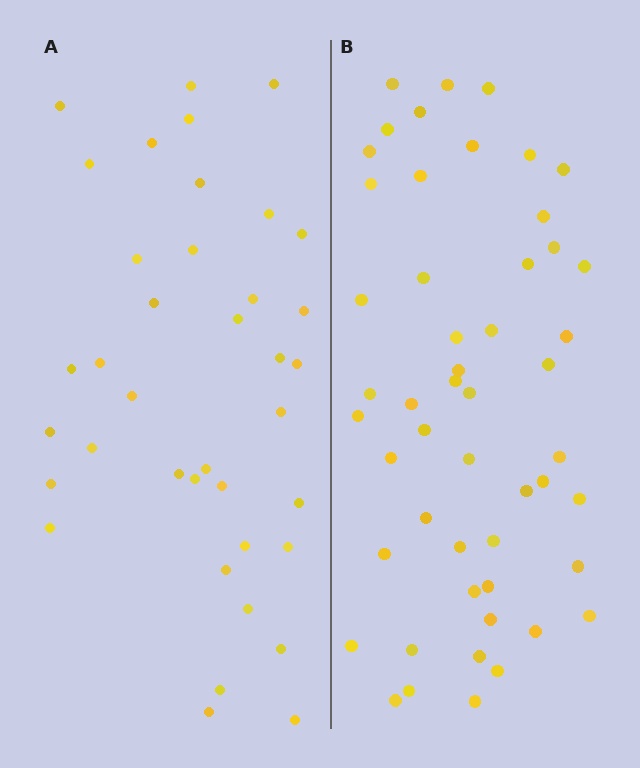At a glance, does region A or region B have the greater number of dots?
Region B (the right region) has more dots.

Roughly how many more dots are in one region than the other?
Region B has approximately 15 more dots than region A.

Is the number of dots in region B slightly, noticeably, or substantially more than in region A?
Region B has noticeably more, but not dramatically so. The ratio is roughly 1.3 to 1.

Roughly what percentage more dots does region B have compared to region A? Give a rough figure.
About 35% more.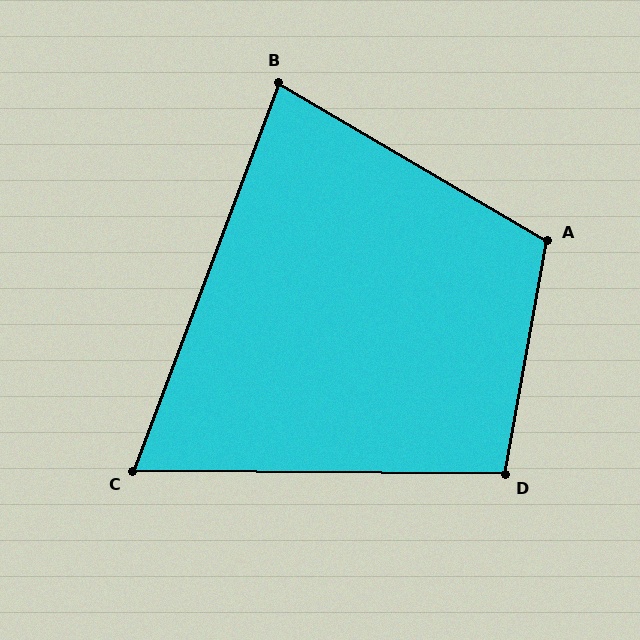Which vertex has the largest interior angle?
A, at approximately 110 degrees.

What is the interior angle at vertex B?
Approximately 80 degrees (acute).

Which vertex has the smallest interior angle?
C, at approximately 70 degrees.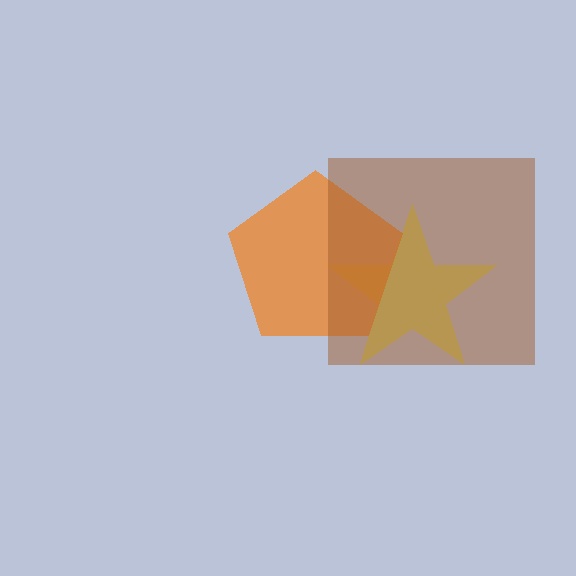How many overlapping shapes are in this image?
There are 3 overlapping shapes in the image.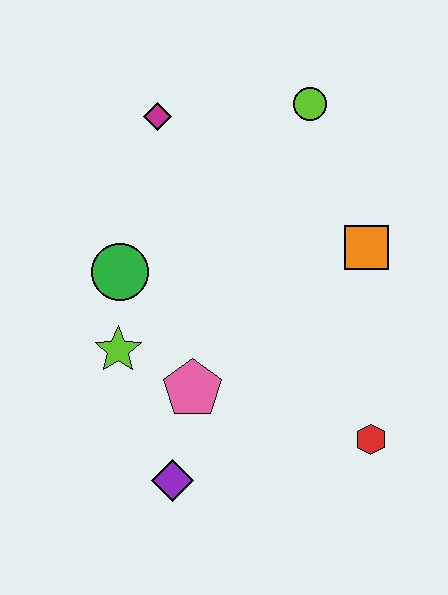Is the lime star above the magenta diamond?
No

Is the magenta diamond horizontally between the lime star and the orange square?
Yes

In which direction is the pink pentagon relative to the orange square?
The pink pentagon is to the left of the orange square.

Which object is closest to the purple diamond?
The pink pentagon is closest to the purple diamond.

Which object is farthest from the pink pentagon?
The lime circle is farthest from the pink pentagon.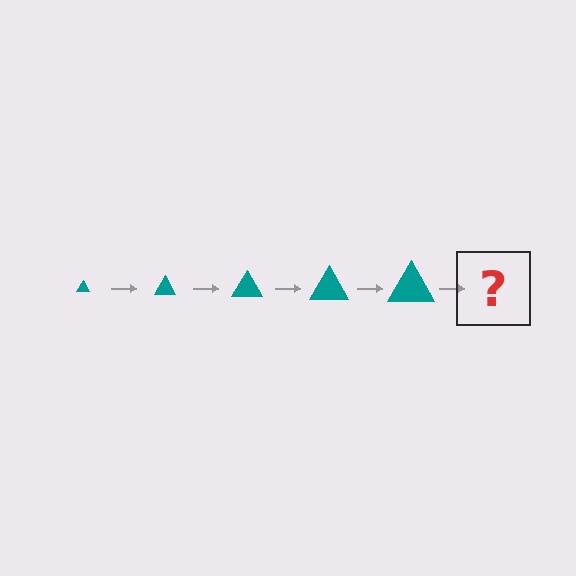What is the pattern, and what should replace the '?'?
The pattern is that the triangle gets progressively larger each step. The '?' should be a teal triangle, larger than the previous one.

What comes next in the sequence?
The next element should be a teal triangle, larger than the previous one.